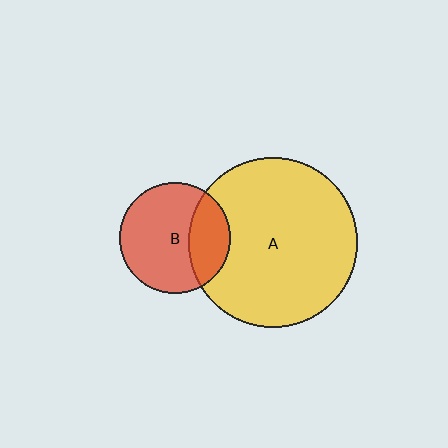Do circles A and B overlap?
Yes.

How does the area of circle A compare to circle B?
Approximately 2.4 times.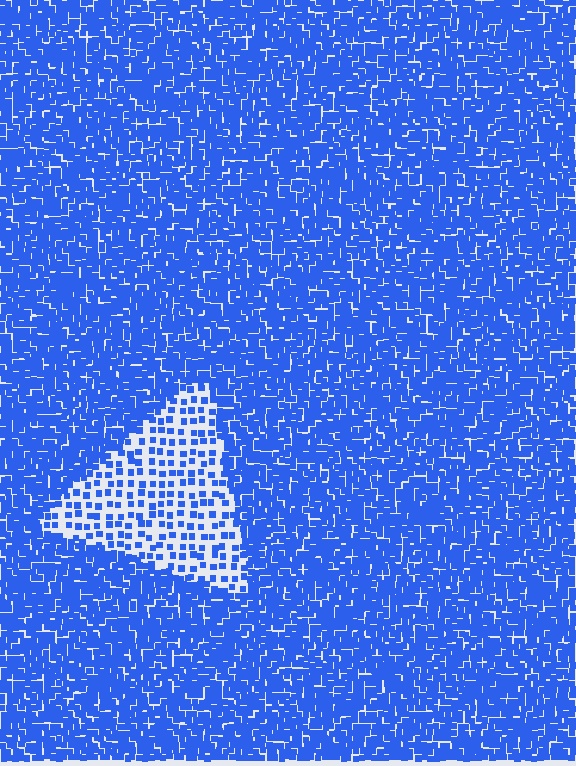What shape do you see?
I see a triangle.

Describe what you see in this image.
The image contains small blue elements arranged at two different densities. A triangle-shaped region is visible where the elements are less densely packed than the surrounding area.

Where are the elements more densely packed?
The elements are more densely packed outside the triangle boundary.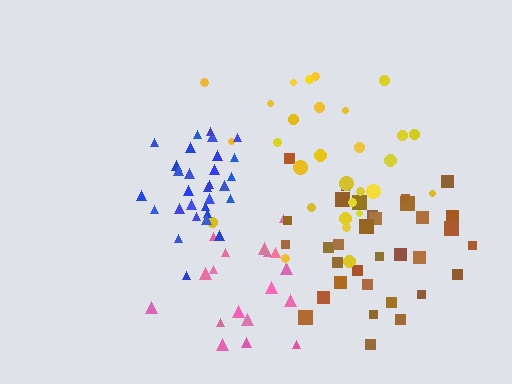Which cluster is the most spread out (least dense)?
Brown.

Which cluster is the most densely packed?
Blue.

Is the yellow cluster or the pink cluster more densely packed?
Pink.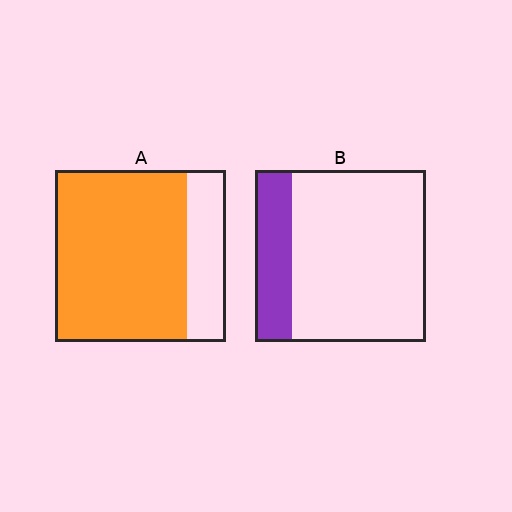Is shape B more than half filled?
No.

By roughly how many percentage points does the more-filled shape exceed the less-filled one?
By roughly 55 percentage points (A over B).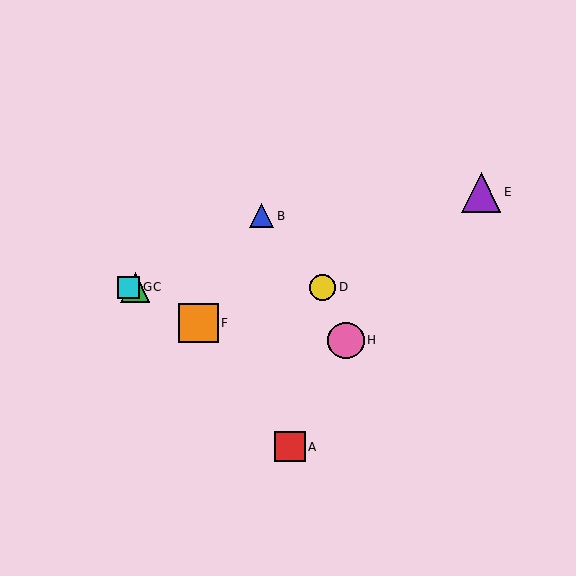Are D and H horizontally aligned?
No, D is at y≈287 and H is at y≈340.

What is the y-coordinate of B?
Object B is at y≈216.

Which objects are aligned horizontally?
Objects C, D, G are aligned horizontally.